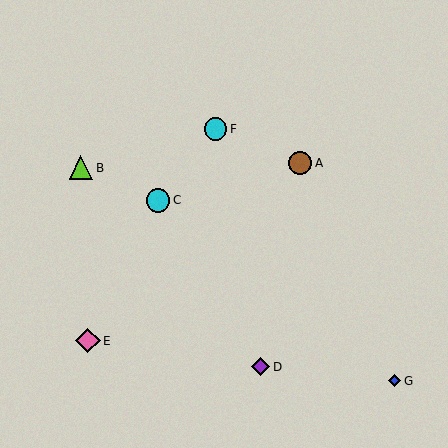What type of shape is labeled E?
Shape E is a pink diamond.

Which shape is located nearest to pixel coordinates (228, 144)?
The cyan circle (labeled F) at (215, 129) is nearest to that location.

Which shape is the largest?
The pink diamond (labeled E) is the largest.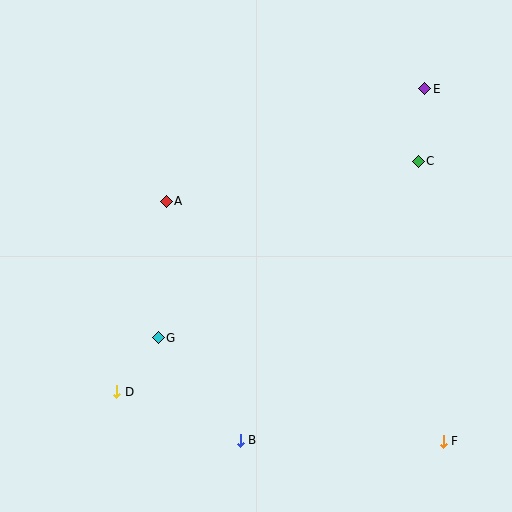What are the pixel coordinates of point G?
Point G is at (158, 338).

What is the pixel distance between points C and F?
The distance between C and F is 281 pixels.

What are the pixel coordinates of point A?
Point A is at (166, 201).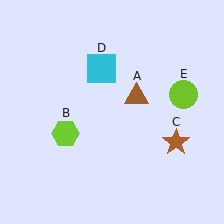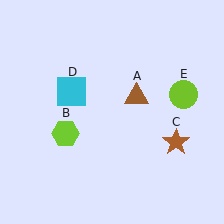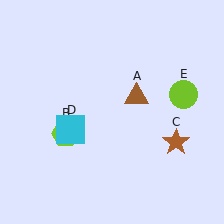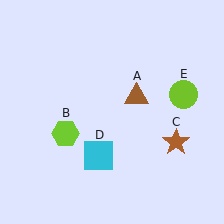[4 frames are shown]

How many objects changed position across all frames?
1 object changed position: cyan square (object D).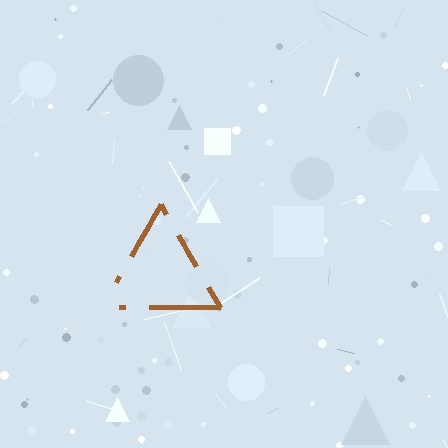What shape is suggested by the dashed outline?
The dashed outline suggests a triangle.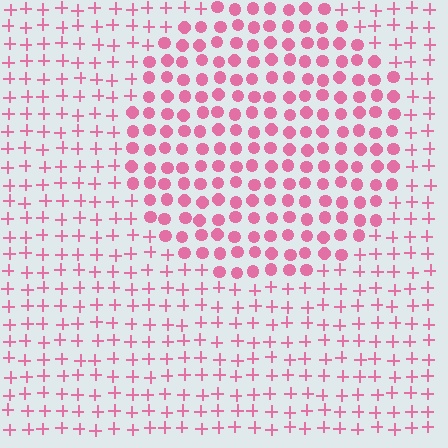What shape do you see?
I see a circle.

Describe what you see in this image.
The image is filled with small pink elements arranged in a uniform grid. A circle-shaped region contains circles, while the surrounding area contains plus signs. The boundary is defined purely by the change in element shape.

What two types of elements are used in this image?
The image uses circles inside the circle region and plus signs outside it.